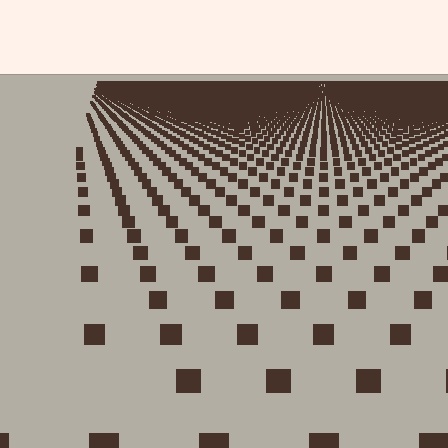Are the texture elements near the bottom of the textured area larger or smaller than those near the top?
Larger. Near the bottom, elements are closer to the viewer and appear at a bigger on-screen size.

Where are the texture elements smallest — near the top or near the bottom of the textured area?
Near the top.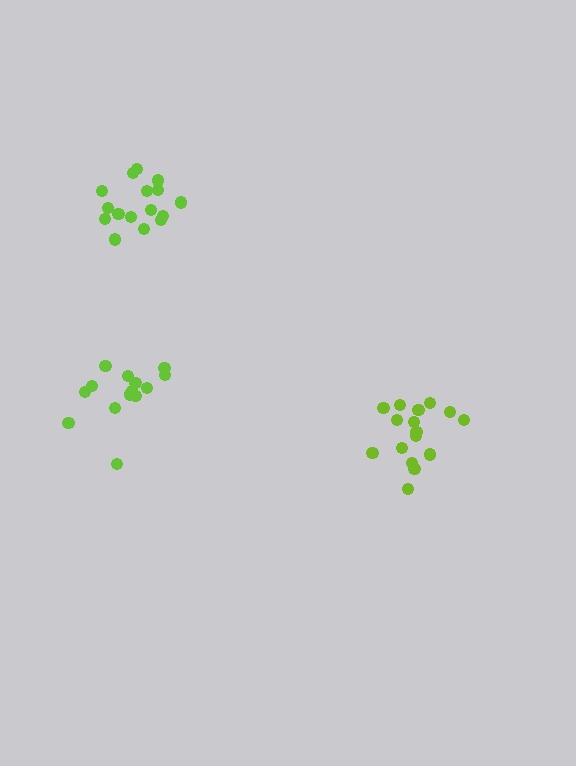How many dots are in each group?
Group 1: 16 dots, Group 2: 14 dots, Group 3: 16 dots (46 total).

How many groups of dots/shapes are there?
There are 3 groups.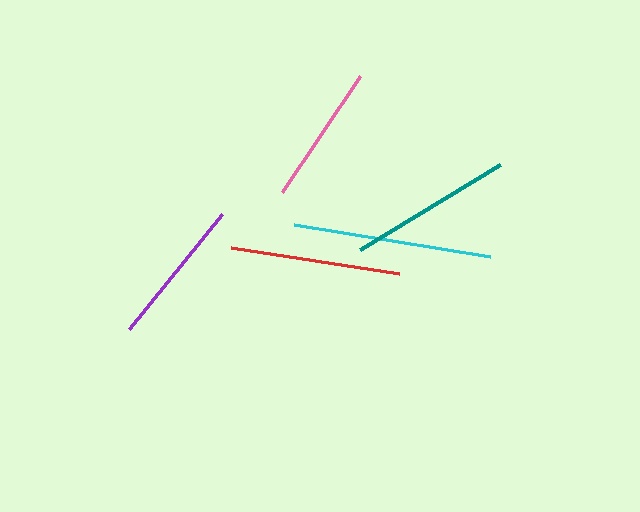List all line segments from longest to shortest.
From longest to shortest: cyan, red, teal, purple, pink.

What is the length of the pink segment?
The pink segment is approximately 139 pixels long.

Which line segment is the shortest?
The pink line is the shortest at approximately 139 pixels.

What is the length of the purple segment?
The purple segment is approximately 148 pixels long.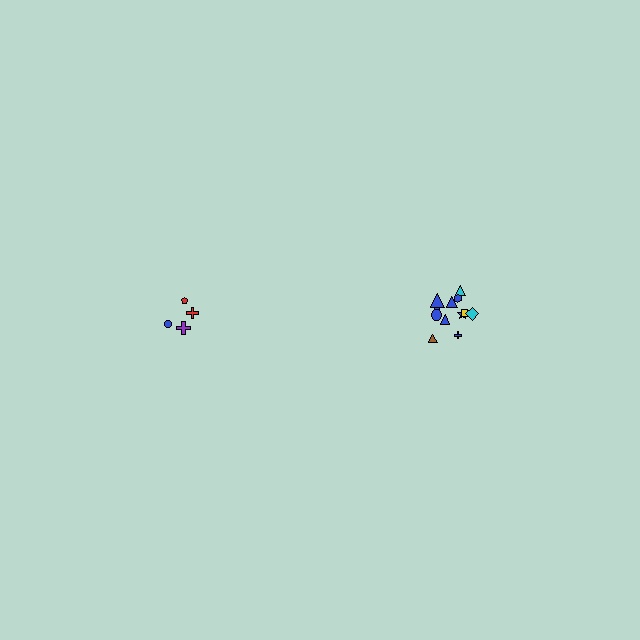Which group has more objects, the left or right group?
The right group.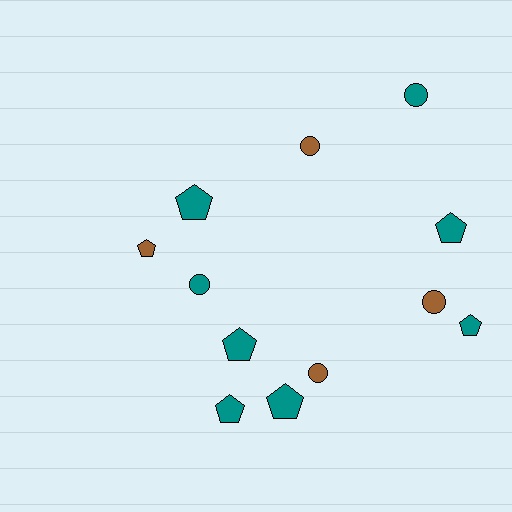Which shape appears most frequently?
Pentagon, with 7 objects.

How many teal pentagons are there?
There are 6 teal pentagons.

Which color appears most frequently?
Teal, with 8 objects.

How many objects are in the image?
There are 12 objects.